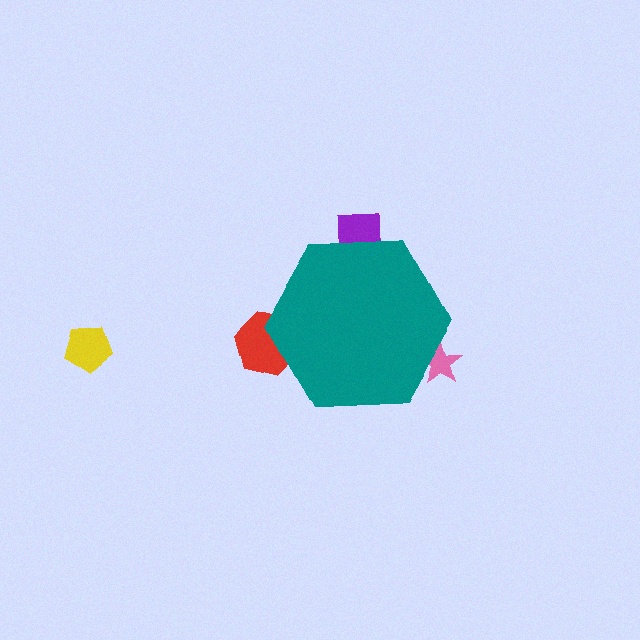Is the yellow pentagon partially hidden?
No, the yellow pentagon is fully visible.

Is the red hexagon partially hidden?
Yes, the red hexagon is partially hidden behind the teal hexagon.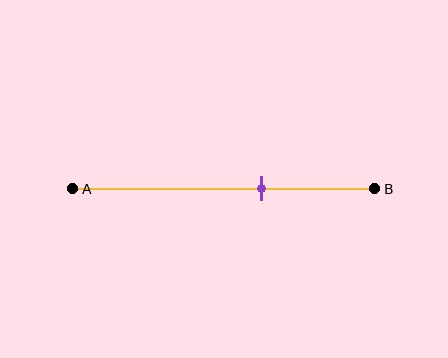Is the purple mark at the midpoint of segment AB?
No, the mark is at about 60% from A, not at the 50% midpoint.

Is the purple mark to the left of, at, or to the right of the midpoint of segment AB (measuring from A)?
The purple mark is to the right of the midpoint of segment AB.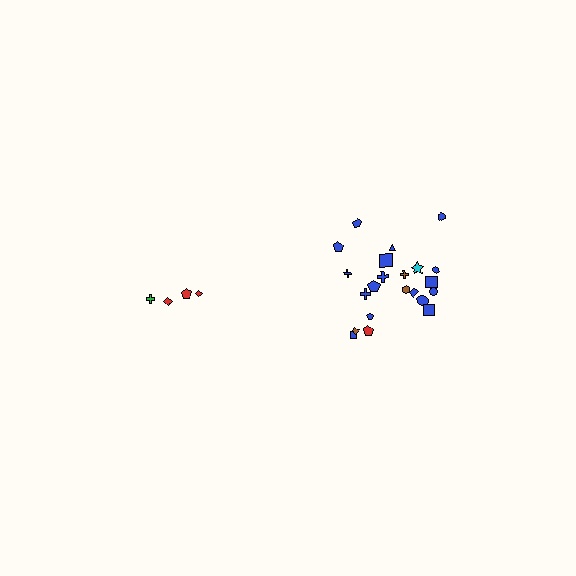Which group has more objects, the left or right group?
The right group.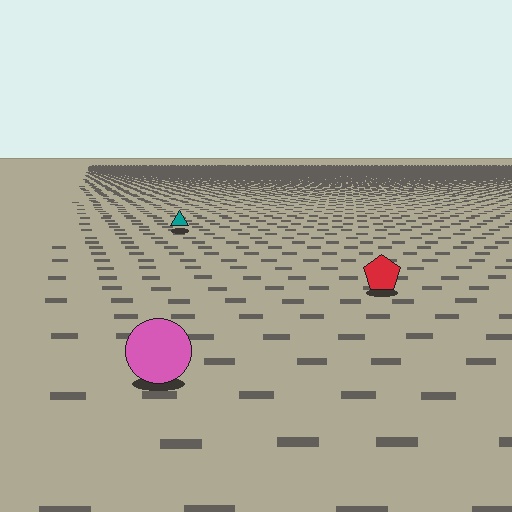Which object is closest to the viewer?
The pink circle is closest. The texture marks near it are larger and more spread out.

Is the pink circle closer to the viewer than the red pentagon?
Yes. The pink circle is closer — you can tell from the texture gradient: the ground texture is coarser near it.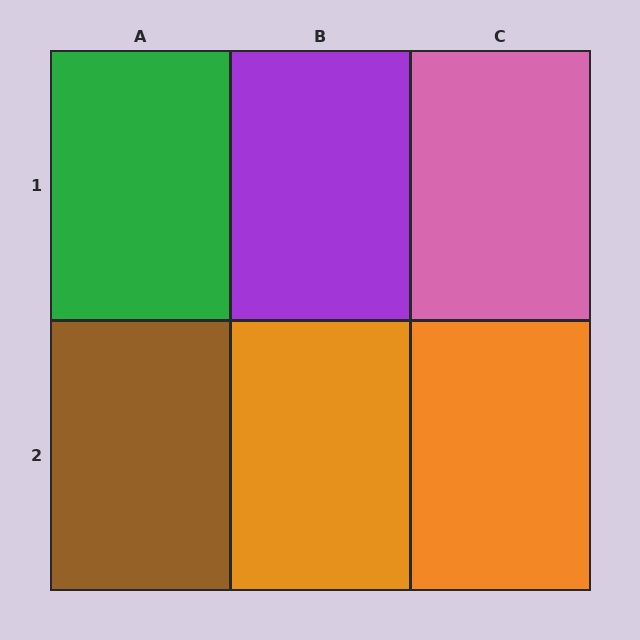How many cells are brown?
1 cell is brown.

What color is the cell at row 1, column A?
Green.